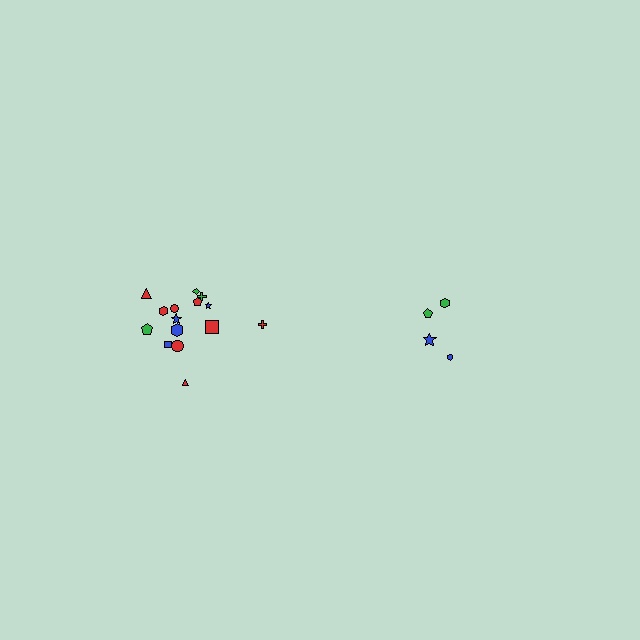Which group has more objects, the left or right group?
The left group.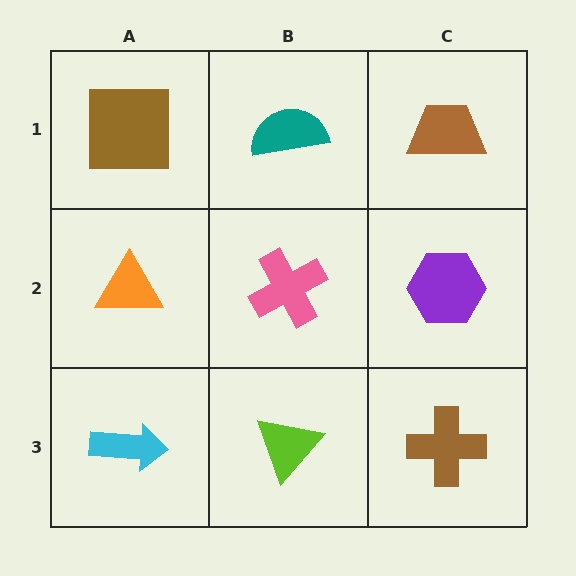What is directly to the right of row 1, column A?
A teal semicircle.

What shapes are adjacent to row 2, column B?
A teal semicircle (row 1, column B), a lime triangle (row 3, column B), an orange triangle (row 2, column A), a purple hexagon (row 2, column C).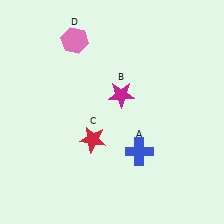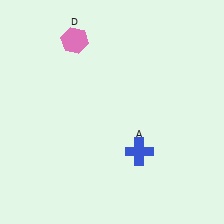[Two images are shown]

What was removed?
The magenta star (B), the red star (C) were removed in Image 2.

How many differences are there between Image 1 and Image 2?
There are 2 differences between the two images.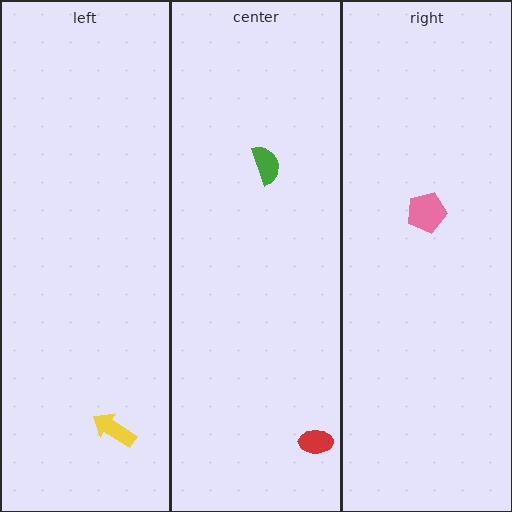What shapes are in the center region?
The red ellipse, the green semicircle.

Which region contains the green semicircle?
The center region.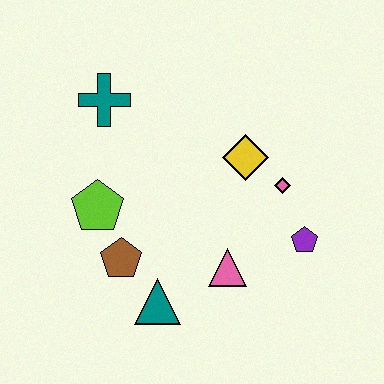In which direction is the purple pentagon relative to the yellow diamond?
The purple pentagon is below the yellow diamond.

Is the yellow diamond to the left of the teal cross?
No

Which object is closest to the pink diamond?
The yellow diamond is closest to the pink diamond.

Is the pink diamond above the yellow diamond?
No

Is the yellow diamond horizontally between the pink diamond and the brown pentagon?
Yes